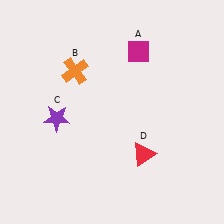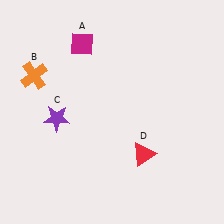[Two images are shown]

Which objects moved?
The objects that moved are: the magenta diamond (A), the orange cross (B).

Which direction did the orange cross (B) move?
The orange cross (B) moved left.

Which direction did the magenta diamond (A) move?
The magenta diamond (A) moved left.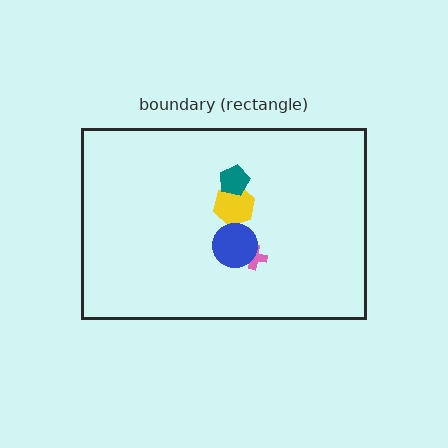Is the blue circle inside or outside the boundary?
Inside.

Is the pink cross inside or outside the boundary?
Inside.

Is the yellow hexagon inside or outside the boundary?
Inside.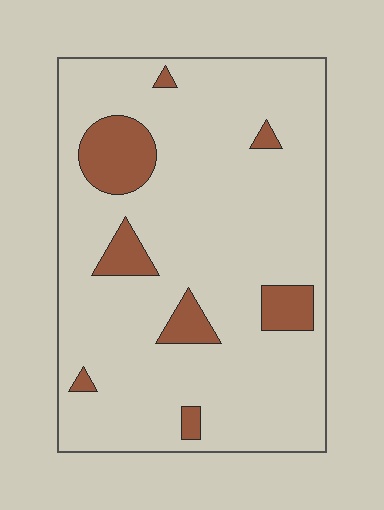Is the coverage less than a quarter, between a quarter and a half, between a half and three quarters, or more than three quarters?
Less than a quarter.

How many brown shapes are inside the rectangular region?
8.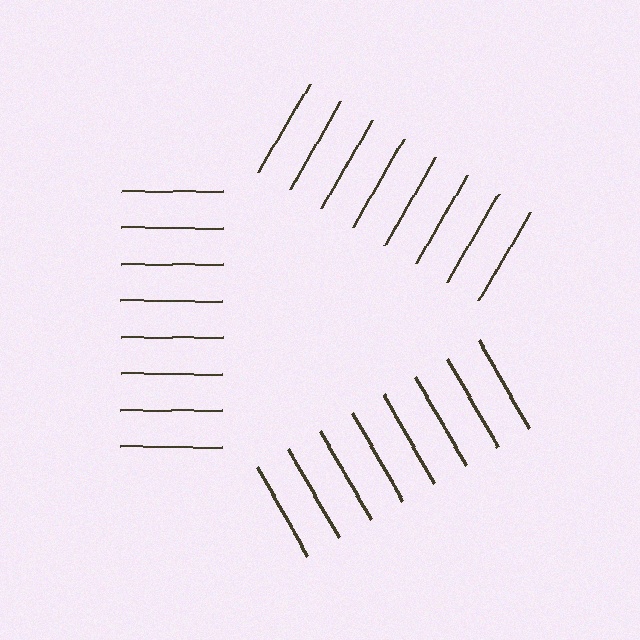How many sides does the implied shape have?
3 sides — the line-ends trace a triangle.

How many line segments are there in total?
24 — 8 along each of the 3 edges.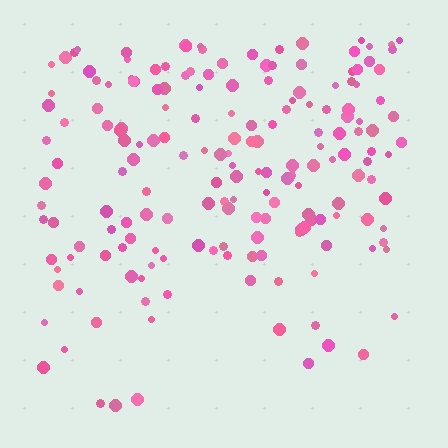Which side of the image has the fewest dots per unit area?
The bottom.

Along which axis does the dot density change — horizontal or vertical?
Vertical.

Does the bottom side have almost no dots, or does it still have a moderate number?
Still a moderate number, just noticeably fewer than the top.